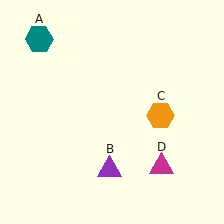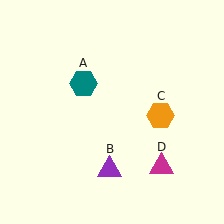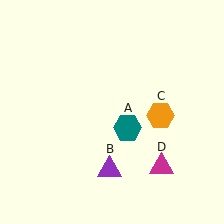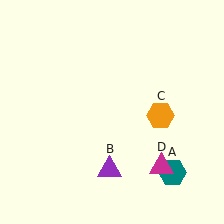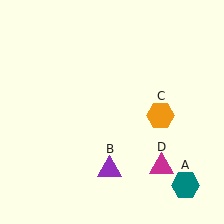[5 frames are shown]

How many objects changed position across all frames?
1 object changed position: teal hexagon (object A).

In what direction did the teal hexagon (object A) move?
The teal hexagon (object A) moved down and to the right.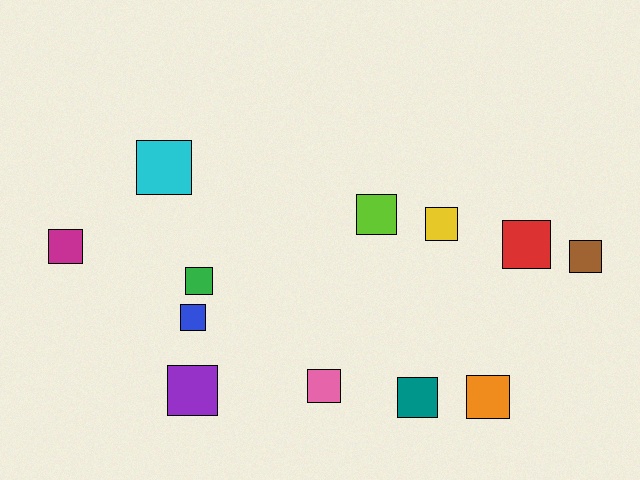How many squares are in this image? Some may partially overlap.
There are 12 squares.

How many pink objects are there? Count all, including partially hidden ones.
There is 1 pink object.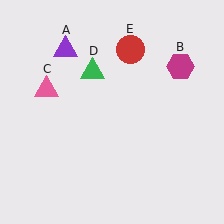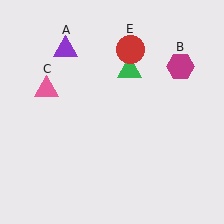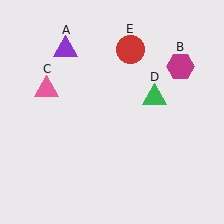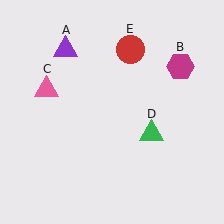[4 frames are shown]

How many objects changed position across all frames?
1 object changed position: green triangle (object D).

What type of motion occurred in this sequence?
The green triangle (object D) rotated clockwise around the center of the scene.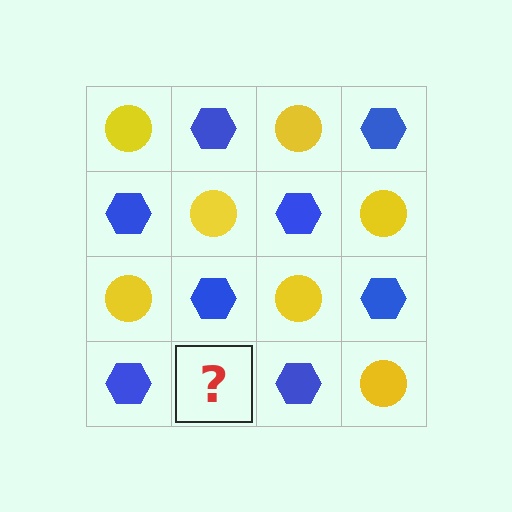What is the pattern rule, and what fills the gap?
The rule is that it alternates yellow circle and blue hexagon in a checkerboard pattern. The gap should be filled with a yellow circle.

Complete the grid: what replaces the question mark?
The question mark should be replaced with a yellow circle.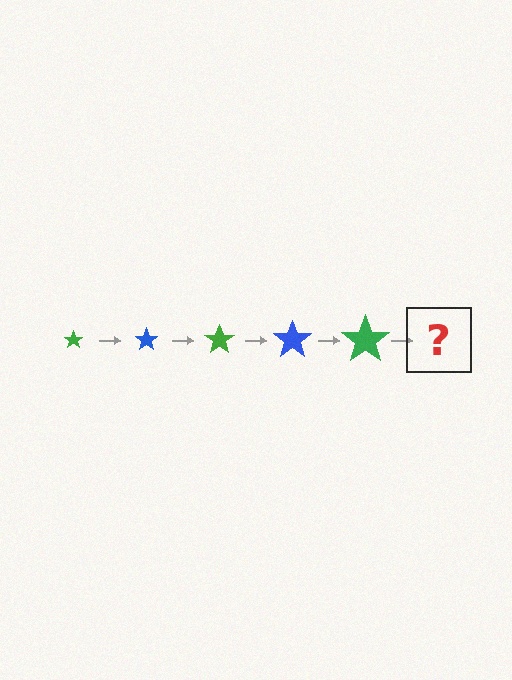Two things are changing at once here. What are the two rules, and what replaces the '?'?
The two rules are that the star grows larger each step and the color cycles through green and blue. The '?' should be a blue star, larger than the previous one.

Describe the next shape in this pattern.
It should be a blue star, larger than the previous one.